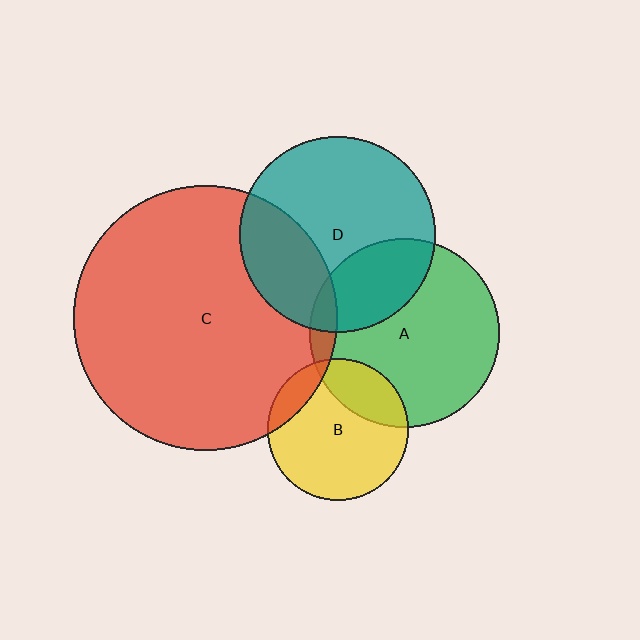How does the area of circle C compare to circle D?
Approximately 1.8 times.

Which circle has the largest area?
Circle C (red).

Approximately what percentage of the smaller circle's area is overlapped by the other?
Approximately 25%.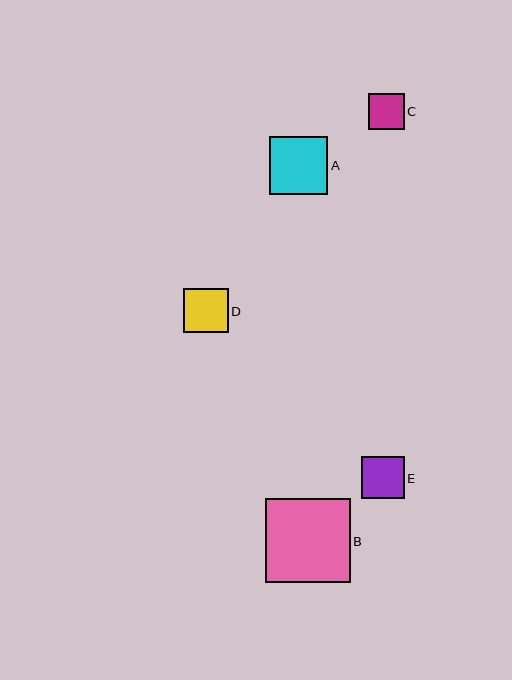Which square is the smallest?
Square C is the smallest with a size of approximately 36 pixels.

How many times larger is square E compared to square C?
Square E is approximately 1.2 times the size of square C.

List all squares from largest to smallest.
From largest to smallest: B, A, D, E, C.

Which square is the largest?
Square B is the largest with a size of approximately 85 pixels.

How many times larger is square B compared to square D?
Square B is approximately 1.9 times the size of square D.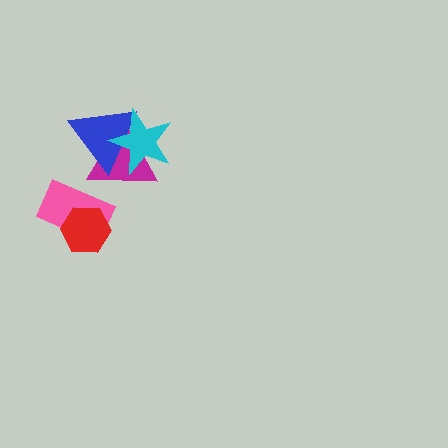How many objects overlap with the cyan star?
2 objects overlap with the cyan star.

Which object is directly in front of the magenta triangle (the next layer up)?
The blue triangle is directly in front of the magenta triangle.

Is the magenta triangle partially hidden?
Yes, it is partially covered by another shape.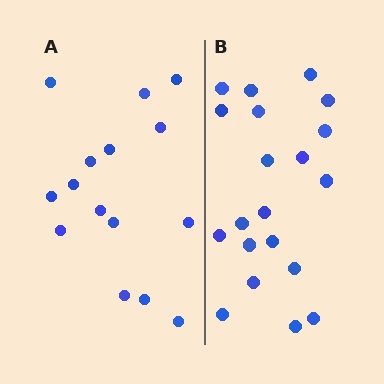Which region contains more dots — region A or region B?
Region B (the right region) has more dots.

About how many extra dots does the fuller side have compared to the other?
Region B has about 5 more dots than region A.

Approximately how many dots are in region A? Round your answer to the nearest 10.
About 20 dots. (The exact count is 15, which rounds to 20.)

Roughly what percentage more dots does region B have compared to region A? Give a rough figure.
About 35% more.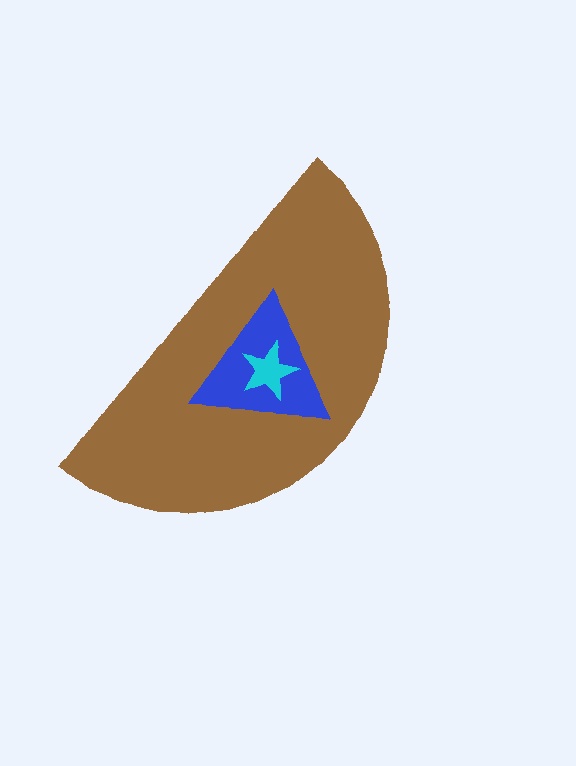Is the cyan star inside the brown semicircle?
Yes.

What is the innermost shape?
The cyan star.